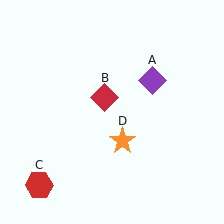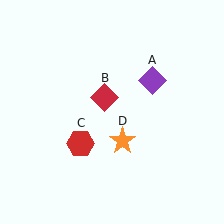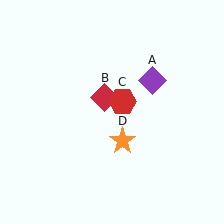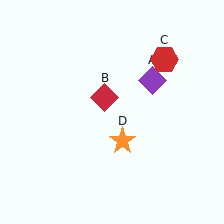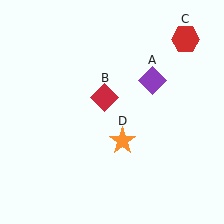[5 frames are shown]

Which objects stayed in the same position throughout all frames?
Purple diamond (object A) and red diamond (object B) and orange star (object D) remained stationary.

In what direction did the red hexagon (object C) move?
The red hexagon (object C) moved up and to the right.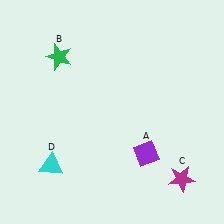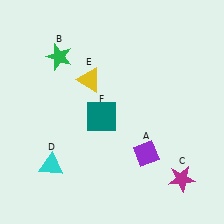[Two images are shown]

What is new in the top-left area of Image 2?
A yellow triangle (E) was added in the top-left area of Image 2.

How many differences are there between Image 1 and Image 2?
There are 2 differences between the two images.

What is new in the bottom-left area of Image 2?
A teal square (F) was added in the bottom-left area of Image 2.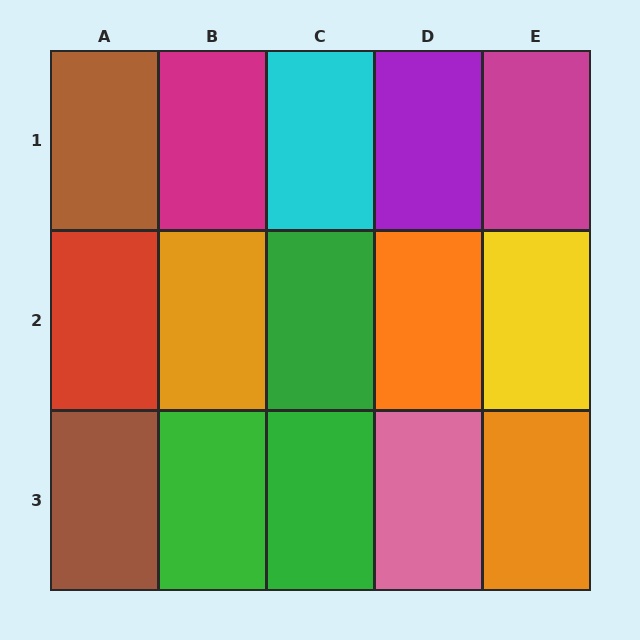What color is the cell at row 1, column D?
Purple.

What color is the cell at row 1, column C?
Cyan.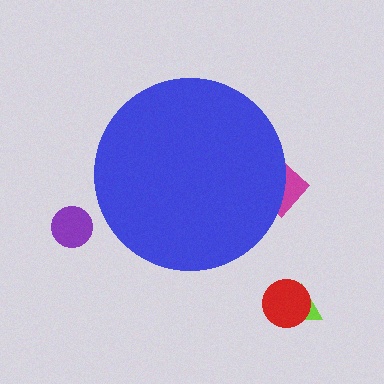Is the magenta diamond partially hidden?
Yes, the magenta diamond is partially hidden behind the blue circle.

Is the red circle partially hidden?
No, the red circle is fully visible.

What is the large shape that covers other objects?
A blue circle.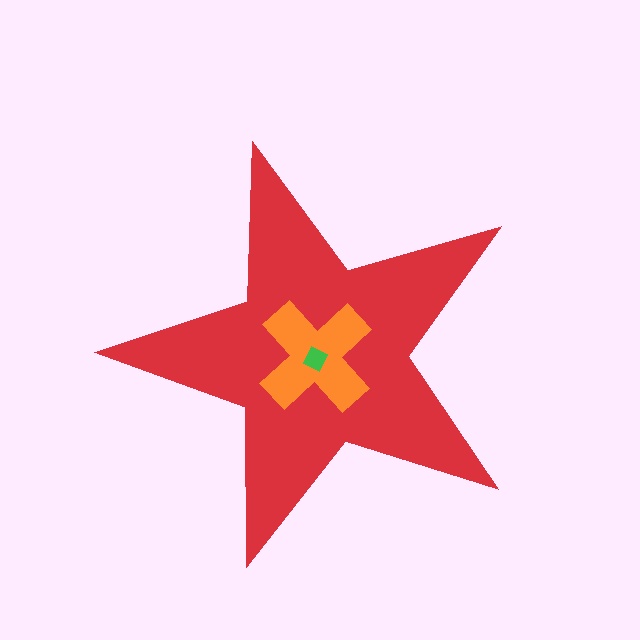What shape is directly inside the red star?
The orange cross.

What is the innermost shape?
The green diamond.